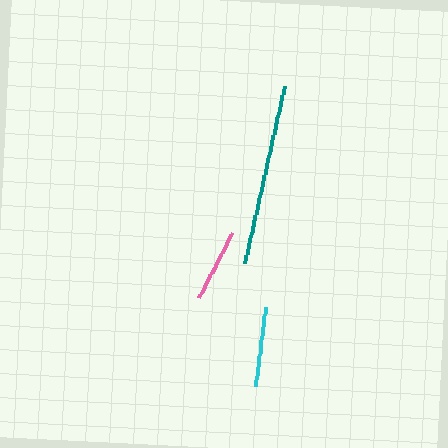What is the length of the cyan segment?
The cyan segment is approximately 80 pixels long.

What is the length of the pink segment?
The pink segment is approximately 72 pixels long.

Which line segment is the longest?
The teal line is the longest at approximately 182 pixels.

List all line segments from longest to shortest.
From longest to shortest: teal, cyan, pink.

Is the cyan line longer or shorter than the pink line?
The cyan line is longer than the pink line.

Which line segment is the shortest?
The pink line is the shortest at approximately 72 pixels.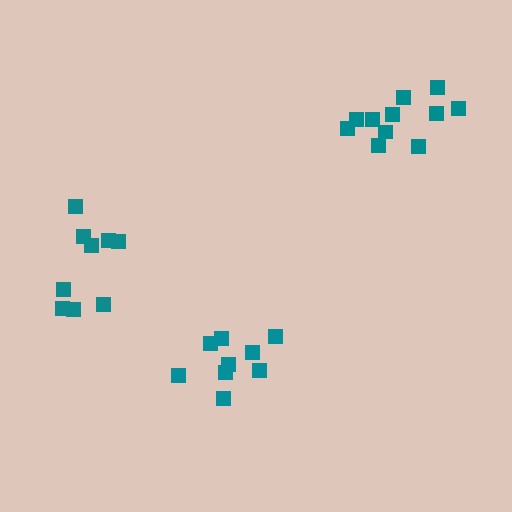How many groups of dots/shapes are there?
There are 3 groups.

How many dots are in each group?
Group 1: 9 dots, Group 2: 9 dots, Group 3: 11 dots (29 total).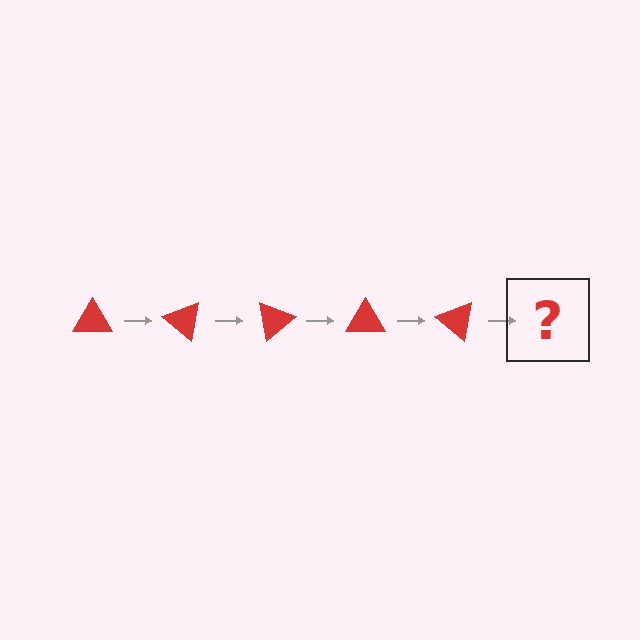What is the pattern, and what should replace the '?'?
The pattern is that the triangle rotates 40 degrees each step. The '?' should be a red triangle rotated 200 degrees.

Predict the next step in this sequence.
The next step is a red triangle rotated 200 degrees.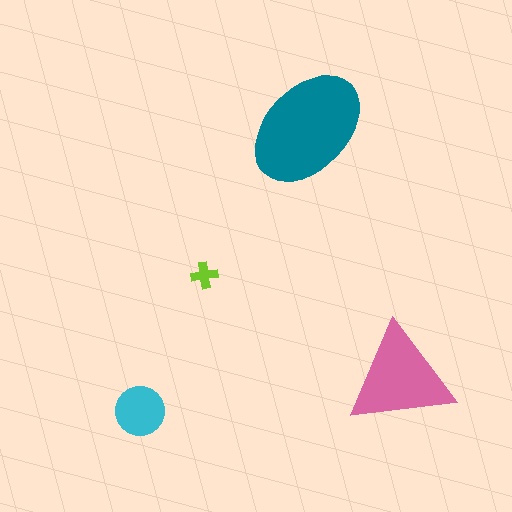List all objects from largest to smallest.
The teal ellipse, the pink triangle, the cyan circle, the lime cross.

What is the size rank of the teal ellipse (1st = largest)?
1st.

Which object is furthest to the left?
The cyan circle is leftmost.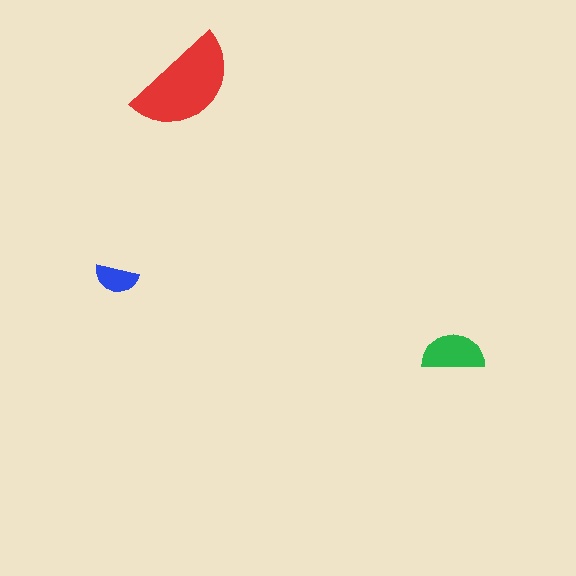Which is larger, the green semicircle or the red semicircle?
The red one.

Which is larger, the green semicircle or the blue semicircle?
The green one.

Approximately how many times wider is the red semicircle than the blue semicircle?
About 2.5 times wider.